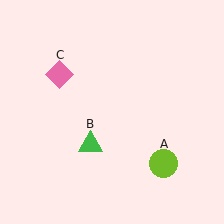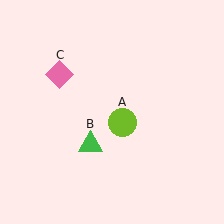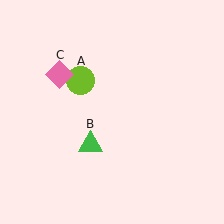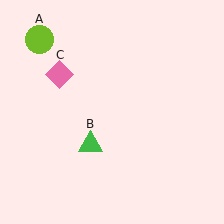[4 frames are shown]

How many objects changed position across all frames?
1 object changed position: lime circle (object A).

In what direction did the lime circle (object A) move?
The lime circle (object A) moved up and to the left.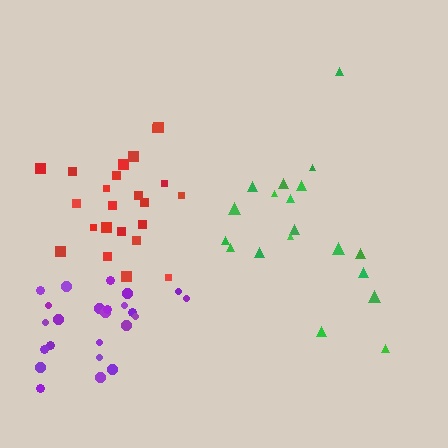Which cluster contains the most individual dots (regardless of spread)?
Purple (24).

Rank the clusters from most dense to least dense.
purple, red, green.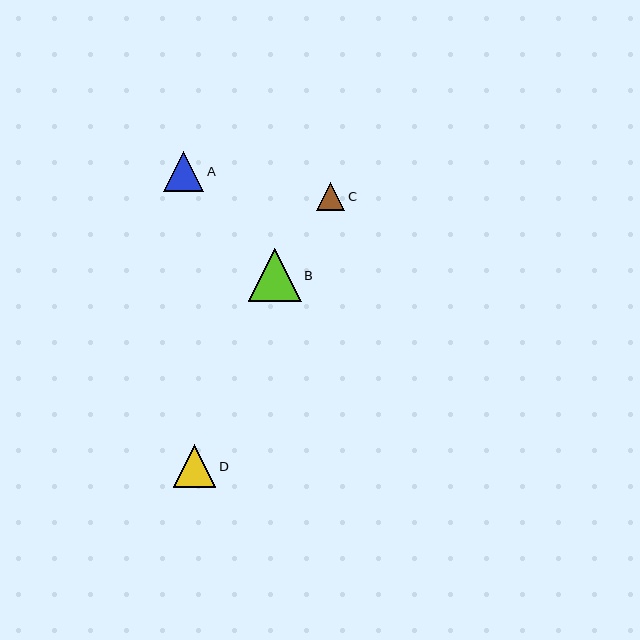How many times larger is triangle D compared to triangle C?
Triangle D is approximately 1.5 times the size of triangle C.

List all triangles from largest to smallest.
From largest to smallest: B, D, A, C.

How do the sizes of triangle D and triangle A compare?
Triangle D and triangle A are approximately the same size.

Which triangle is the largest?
Triangle B is the largest with a size of approximately 53 pixels.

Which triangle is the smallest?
Triangle C is the smallest with a size of approximately 28 pixels.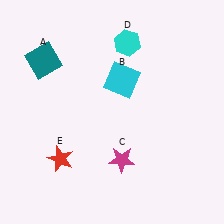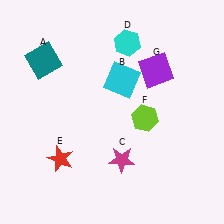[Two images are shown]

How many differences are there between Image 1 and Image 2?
There are 2 differences between the two images.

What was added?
A lime hexagon (F), a purple square (G) were added in Image 2.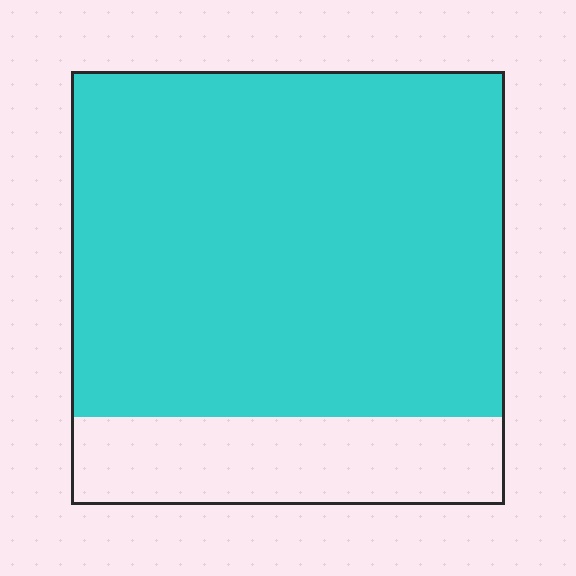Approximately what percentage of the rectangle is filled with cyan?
Approximately 80%.